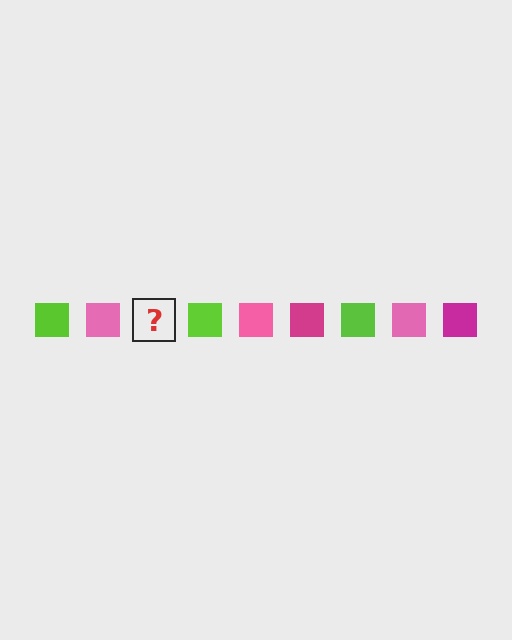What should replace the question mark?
The question mark should be replaced with a magenta square.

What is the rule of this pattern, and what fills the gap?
The rule is that the pattern cycles through lime, pink, magenta squares. The gap should be filled with a magenta square.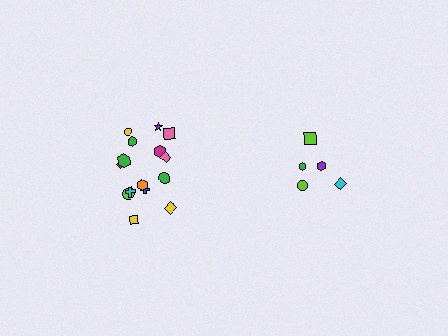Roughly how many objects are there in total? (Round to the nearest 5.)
Roughly 20 objects in total.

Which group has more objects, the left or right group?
The left group.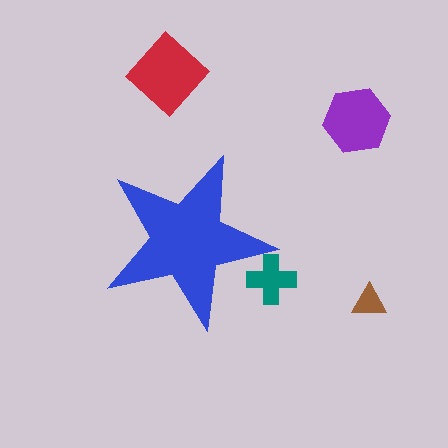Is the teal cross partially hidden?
Yes, the teal cross is partially hidden behind the blue star.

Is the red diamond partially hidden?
No, the red diamond is fully visible.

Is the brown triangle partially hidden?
No, the brown triangle is fully visible.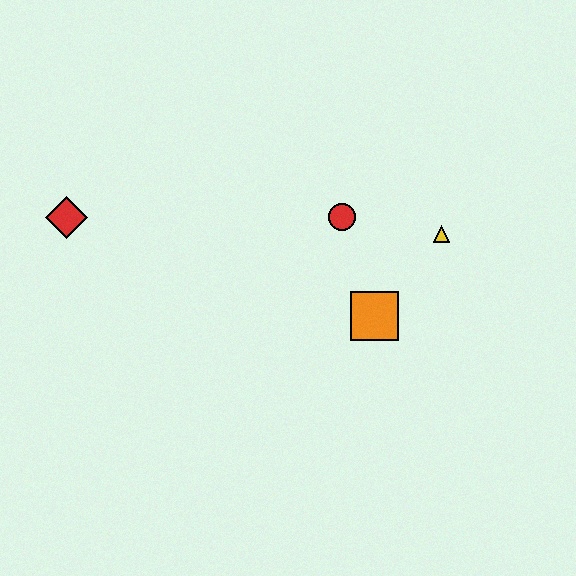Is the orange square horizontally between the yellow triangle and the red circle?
Yes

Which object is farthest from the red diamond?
The yellow triangle is farthest from the red diamond.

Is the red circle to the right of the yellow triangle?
No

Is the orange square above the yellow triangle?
No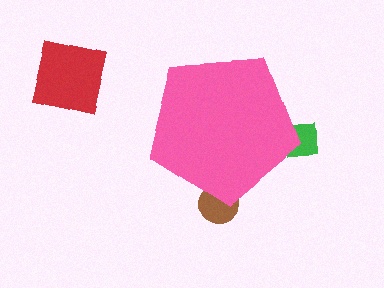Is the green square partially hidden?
Yes, the green square is partially hidden behind the pink pentagon.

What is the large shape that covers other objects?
A pink pentagon.